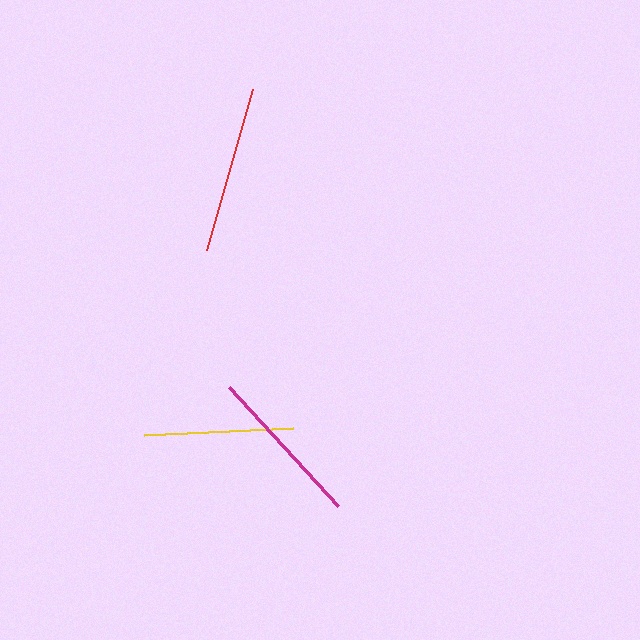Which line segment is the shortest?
The yellow line is the shortest at approximately 149 pixels.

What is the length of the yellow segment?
The yellow segment is approximately 149 pixels long.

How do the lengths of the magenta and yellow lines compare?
The magenta and yellow lines are approximately the same length.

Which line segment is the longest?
The red line is the longest at approximately 167 pixels.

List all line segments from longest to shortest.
From longest to shortest: red, magenta, yellow.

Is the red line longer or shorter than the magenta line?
The red line is longer than the magenta line.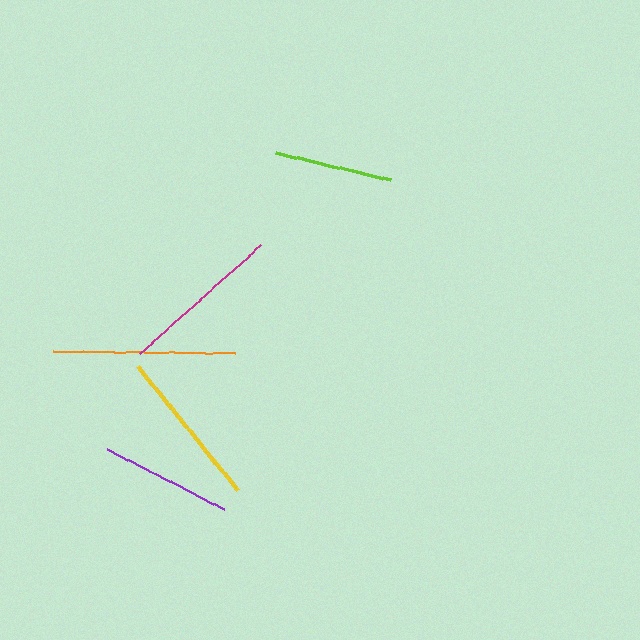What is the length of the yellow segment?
The yellow segment is approximately 158 pixels long.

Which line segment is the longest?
The orange line is the longest at approximately 182 pixels.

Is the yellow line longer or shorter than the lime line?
The yellow line is longer than the lime line.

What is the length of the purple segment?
The purple segment is approximately 132 pixels long.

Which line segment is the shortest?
The lime line is the shortest at approximately 118 pixels.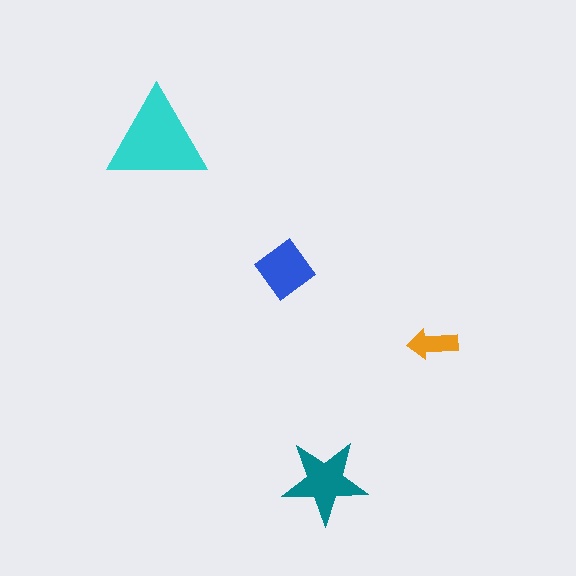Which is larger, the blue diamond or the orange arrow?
The blue diamond.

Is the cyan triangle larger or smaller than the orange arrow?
Larger.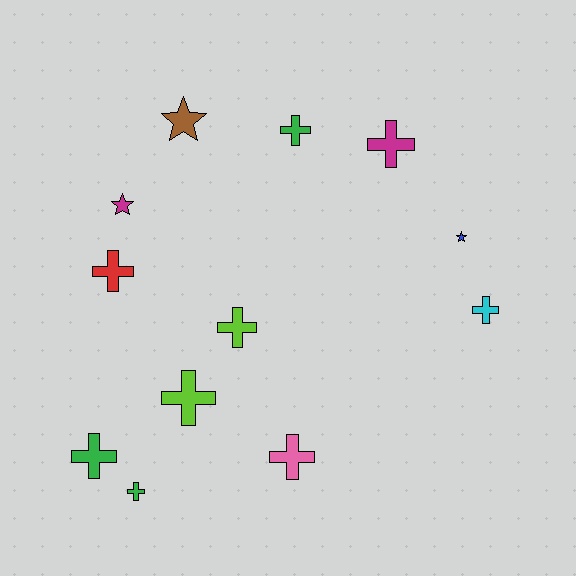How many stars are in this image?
There are 3 stars.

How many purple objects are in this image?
There are no purple objects.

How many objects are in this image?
There are 12 objects.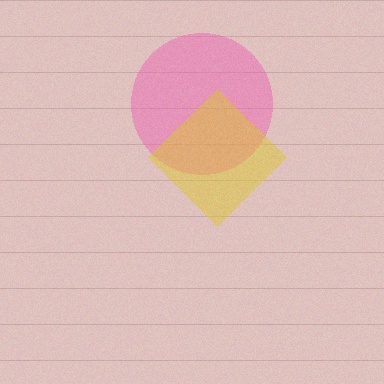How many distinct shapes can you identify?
There are 2 distinct shapes: a pink circle, a yellow diamond.